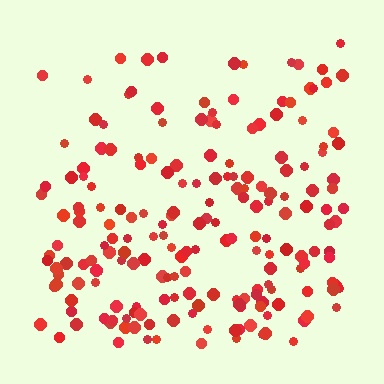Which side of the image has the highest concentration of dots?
The bottom.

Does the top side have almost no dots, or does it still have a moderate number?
Still a moderate number, just noticeably fewer than the bottom.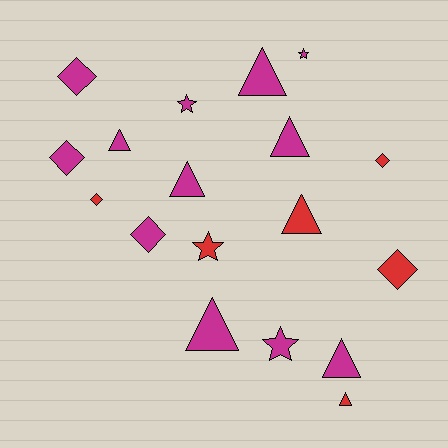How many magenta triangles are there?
There are 6 magenta triangles.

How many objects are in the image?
There are 18 objects.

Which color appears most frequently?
Magenta, with 12 objects.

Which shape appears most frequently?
Triangle, with 8 objects.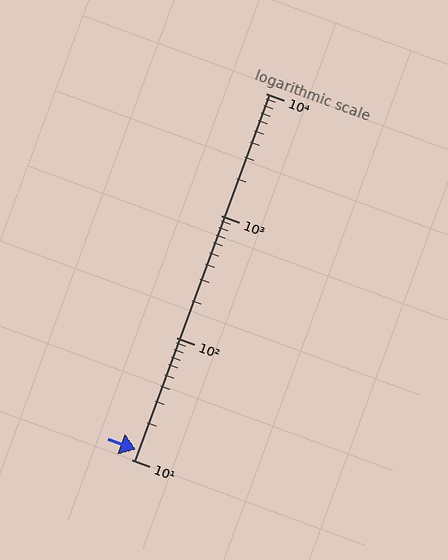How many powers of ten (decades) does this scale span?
The scale spans 3 decades, from 10 to 10000.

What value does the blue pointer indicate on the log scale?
The pointer indicates approximately 12.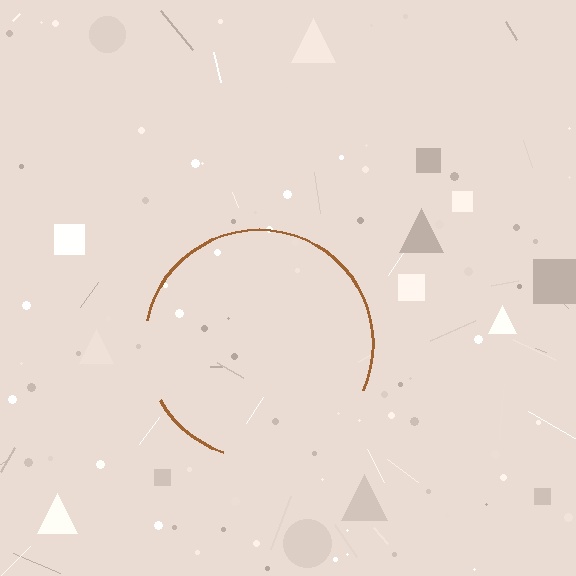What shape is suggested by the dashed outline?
The dashed outline suggests a circle.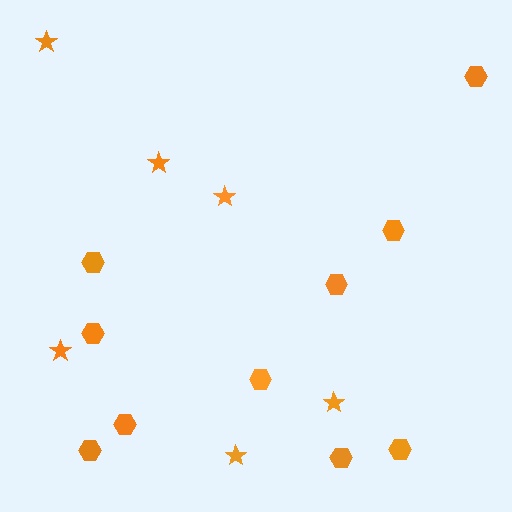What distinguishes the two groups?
There are 2 groups: one group of hexagons (10) and one group of stars (6).